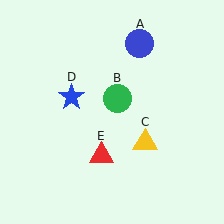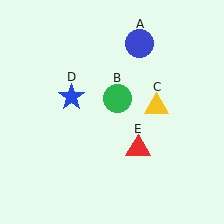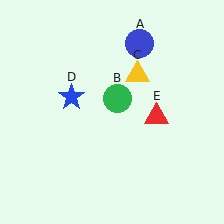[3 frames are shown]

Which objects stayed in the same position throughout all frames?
Blue circle (object A) and green circle (object B) and blue star (object D) remained stationary.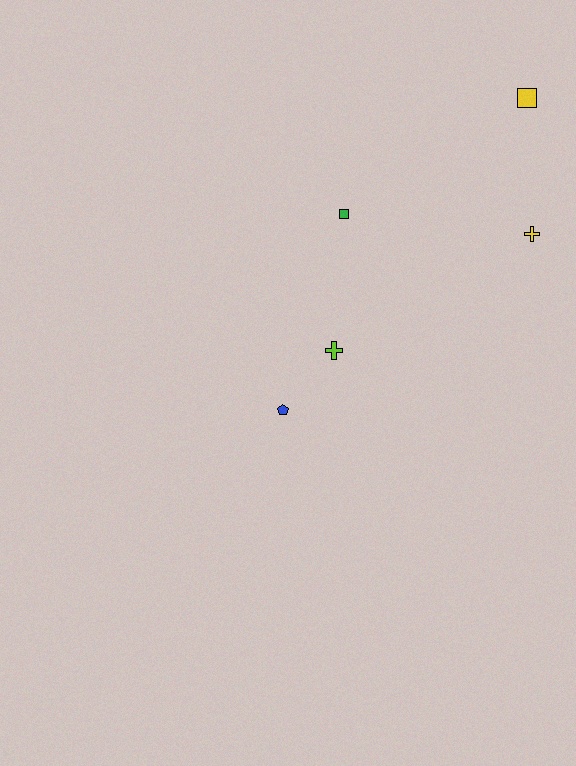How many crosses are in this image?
There are 2 crosses.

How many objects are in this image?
There are 5 objects.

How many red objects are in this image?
There are no red objects.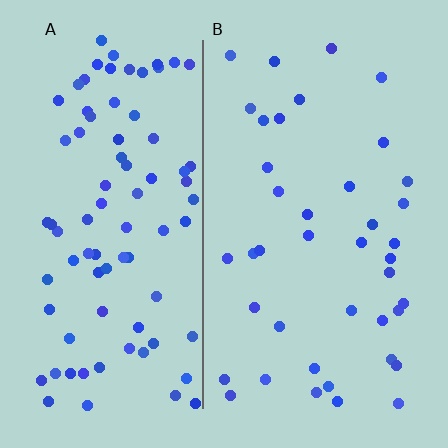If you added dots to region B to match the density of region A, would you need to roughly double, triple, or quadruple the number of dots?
Approximately double.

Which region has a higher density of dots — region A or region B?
A (the left).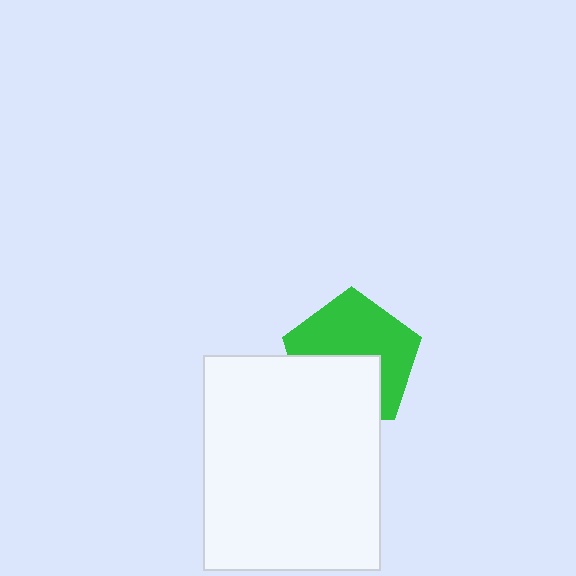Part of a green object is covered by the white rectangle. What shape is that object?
It is a pentagon.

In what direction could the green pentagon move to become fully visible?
The green pentagon could move up. That would shift it out from behind the white rectangle entirely.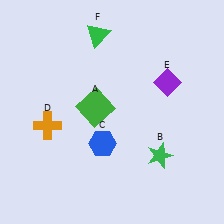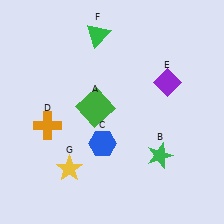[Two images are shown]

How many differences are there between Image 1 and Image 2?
There is 1 difference between the two images.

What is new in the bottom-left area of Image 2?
A yellow star (G) was added in the bottom-left area of Image 2.